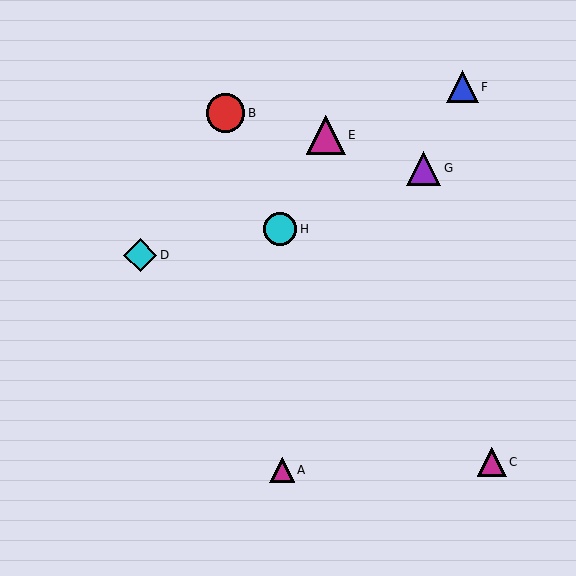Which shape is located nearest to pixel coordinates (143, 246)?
The cyan diamond (labeled D) at (140, 255) is nearest to that location.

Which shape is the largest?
The magenta triangle (labeled E) is the largest.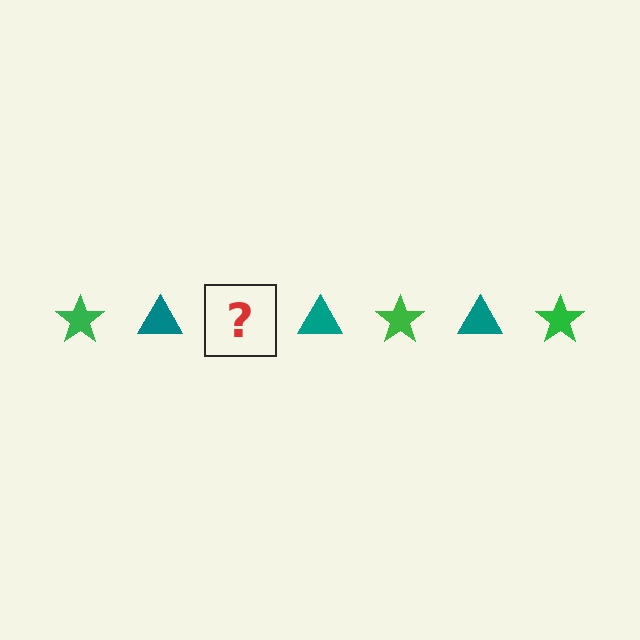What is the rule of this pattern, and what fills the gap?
The rule is that the pattern alternates between green star and teal triangle. The gap should be filled with a green star.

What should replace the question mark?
The question mark should be replaced with a green star.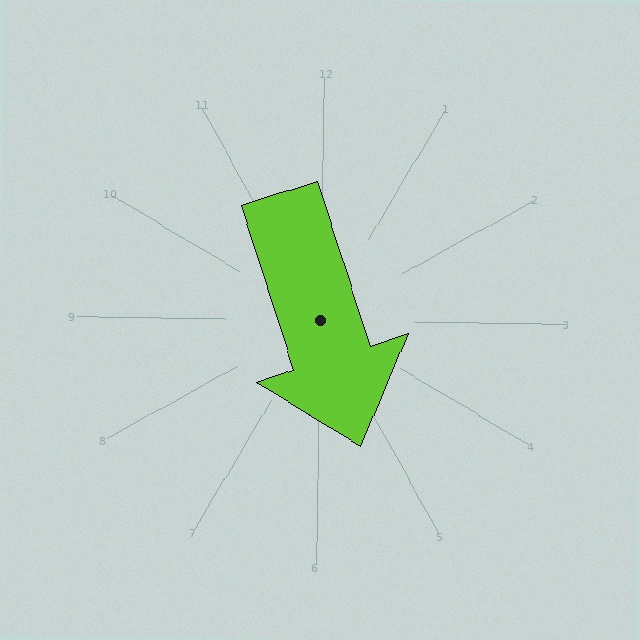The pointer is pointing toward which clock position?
Roughly 5 o'clock.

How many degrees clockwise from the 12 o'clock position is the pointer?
Approximately 161 degrees.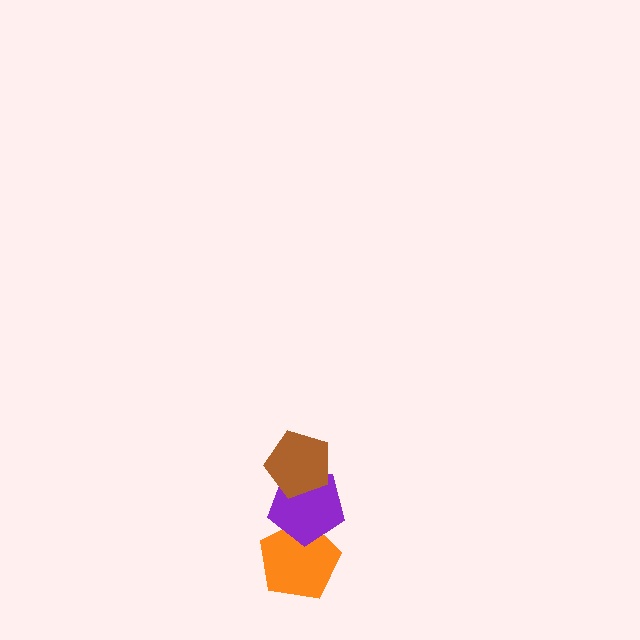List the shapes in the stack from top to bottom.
From top to bottom: the brown pentagon, the purple pentagon, the orange pentagon.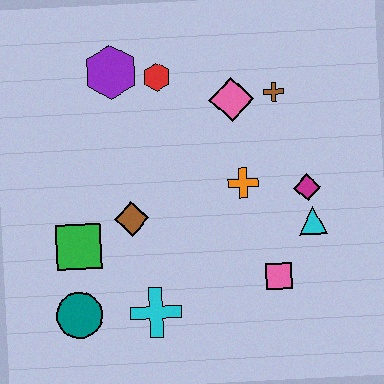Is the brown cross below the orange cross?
No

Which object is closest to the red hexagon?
The purple hexagon is closest to the red hexagon.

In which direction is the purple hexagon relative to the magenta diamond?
The purple hexagon is to the left of the magenta diamond.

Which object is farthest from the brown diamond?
The brown cross is farthest from the brown diamond.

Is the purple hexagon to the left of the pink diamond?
Yes